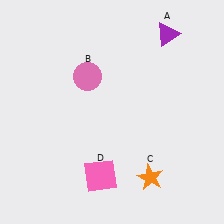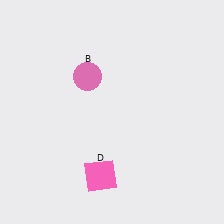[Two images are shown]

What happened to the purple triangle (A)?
The purple triangle (A) was removed in Image 2. It was in the top-right area of Image 1.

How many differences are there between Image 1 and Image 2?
There are 2 differences between the two images.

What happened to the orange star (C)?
The orange star (C) was removed in Image 2. It was in the bottom-right area of Image 1.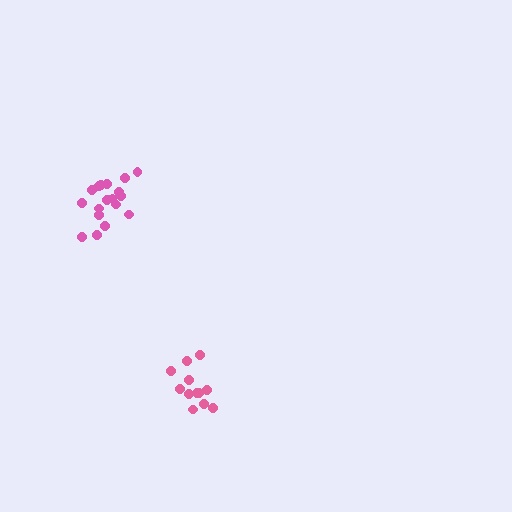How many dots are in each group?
Group 1: 12 dots, Group 2: 18 dots (30 total).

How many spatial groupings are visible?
There are 2 spatial groupings.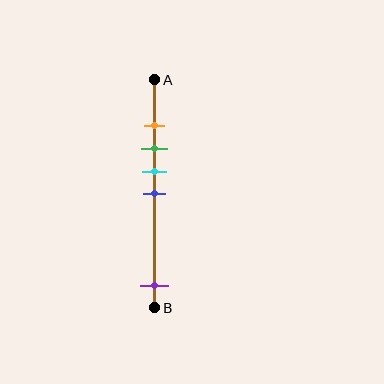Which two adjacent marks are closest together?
The orange and green marks are the closest adjacent pair.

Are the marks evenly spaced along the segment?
No, the marks are not evenly spaced.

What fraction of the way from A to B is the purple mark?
The purple mark is approximately 90% (0.9) of the way from A to B.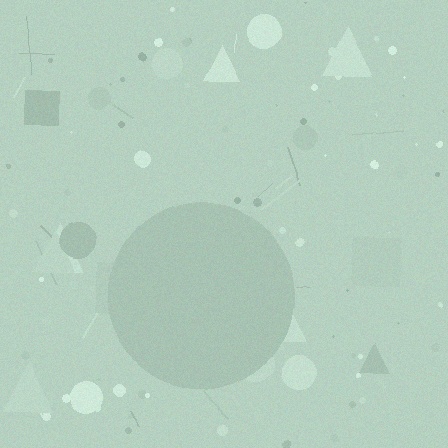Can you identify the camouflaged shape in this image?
The camouflaged shape is a circle.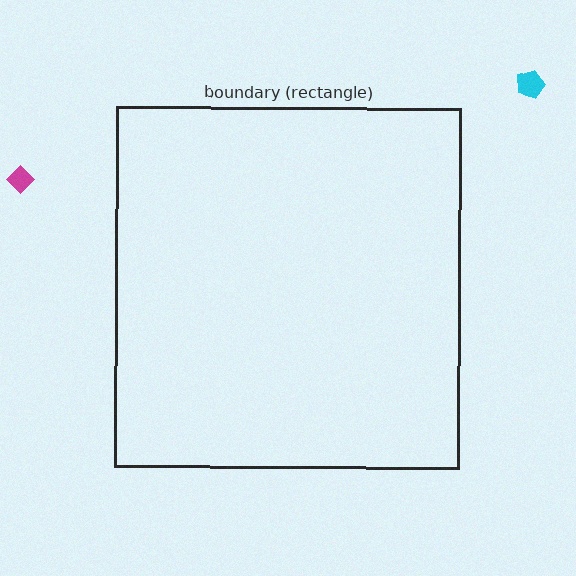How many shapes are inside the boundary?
0 inside, 2 outside.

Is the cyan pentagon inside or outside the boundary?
Outside.